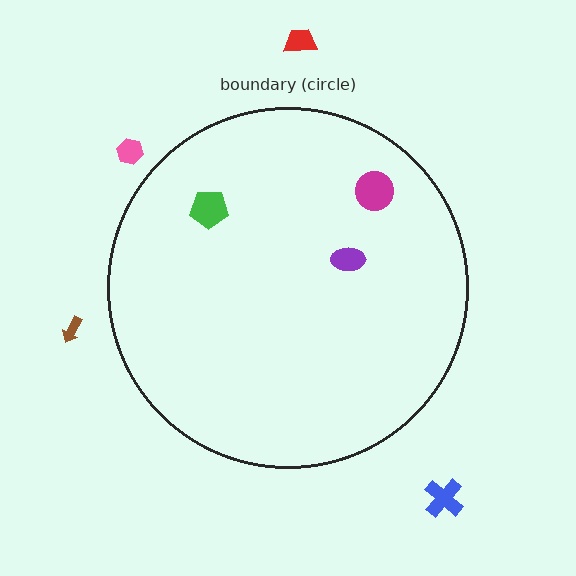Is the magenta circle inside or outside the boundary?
Inside.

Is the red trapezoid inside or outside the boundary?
Outside.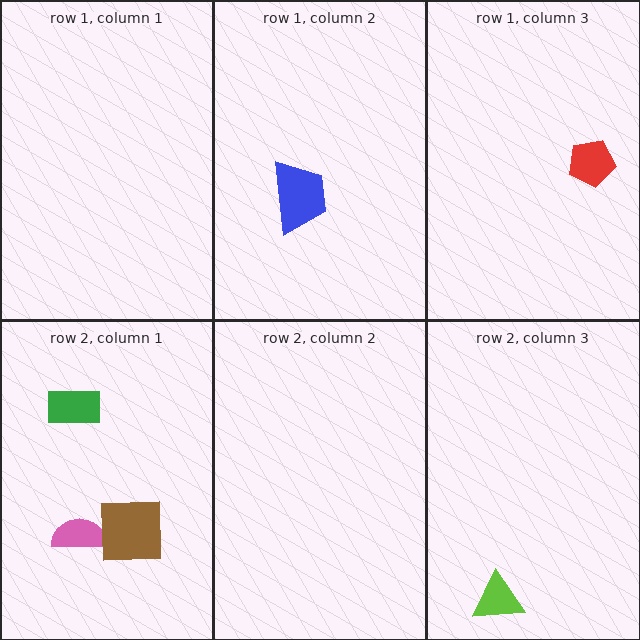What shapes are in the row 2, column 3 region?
The lime triangle.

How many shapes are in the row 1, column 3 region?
1.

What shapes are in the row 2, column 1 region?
The pink semicircle, the brown square, the green rectangle.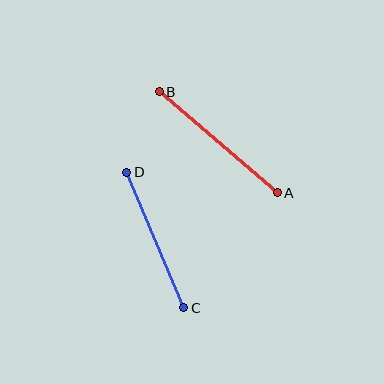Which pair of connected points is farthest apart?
Points A and B are farthest apart.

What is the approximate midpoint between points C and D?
The midpoint is at approximately (155, 240) pixels.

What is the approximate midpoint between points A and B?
The midpoint is at approximately (218, 142) pixels.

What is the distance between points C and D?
The distance is approximately 147 pixels.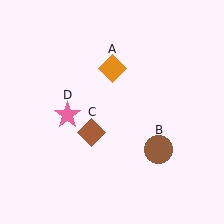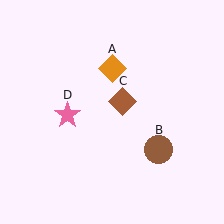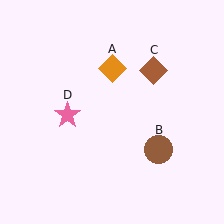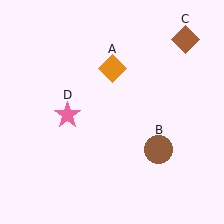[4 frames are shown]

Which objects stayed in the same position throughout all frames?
Orange diamond (object A) and brown circle (object B) and pink star (object D) remained stationary.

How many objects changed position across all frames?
1 object changed position: brown diamond (object C).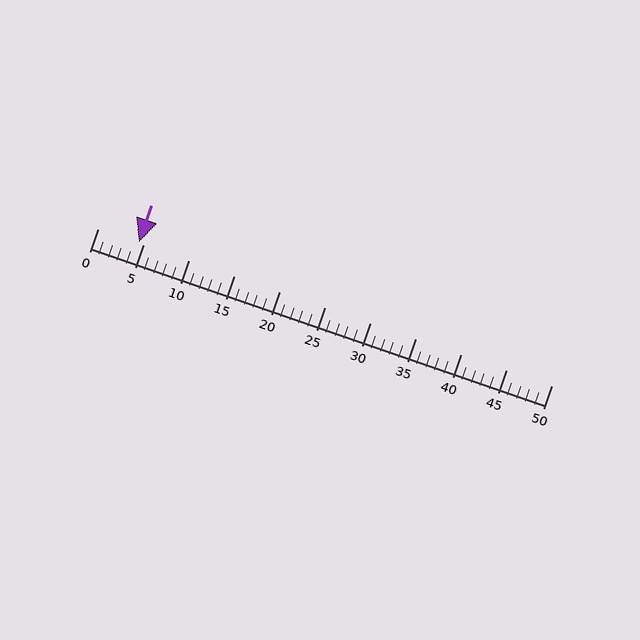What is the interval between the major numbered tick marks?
The major tick marks are spaced 5 units apart.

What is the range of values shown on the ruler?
The ruler shows values from 0 to 50.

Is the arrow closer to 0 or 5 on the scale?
The arrow is closer to 5.